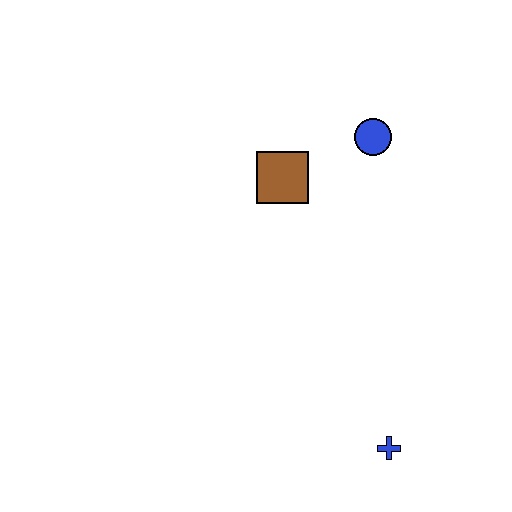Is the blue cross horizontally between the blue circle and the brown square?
No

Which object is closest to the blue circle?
The brown square is closest to the blue circle.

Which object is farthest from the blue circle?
The blue cross is farthest from the blue circle.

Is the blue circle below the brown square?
No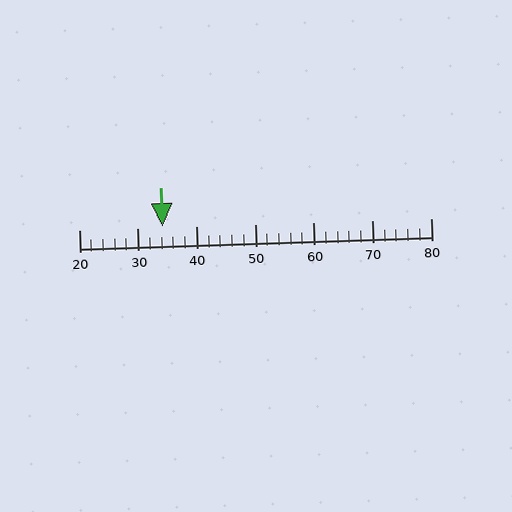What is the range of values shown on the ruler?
The ruler shows values from 20 to 80.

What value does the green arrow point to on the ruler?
The green arrow points to approximately 34.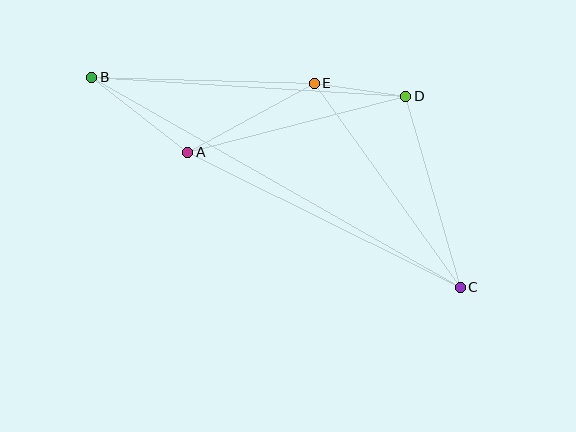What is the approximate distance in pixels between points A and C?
The distance between A and C is approximately 304 pixels.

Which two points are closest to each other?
Points D and E are closest to each other.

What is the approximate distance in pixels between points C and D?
The distance between C and D is approximately 198 pixels.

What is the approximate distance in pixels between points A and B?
The distance between A and B is approximately 122 pixels.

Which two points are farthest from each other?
Points B and C are farthest from each other.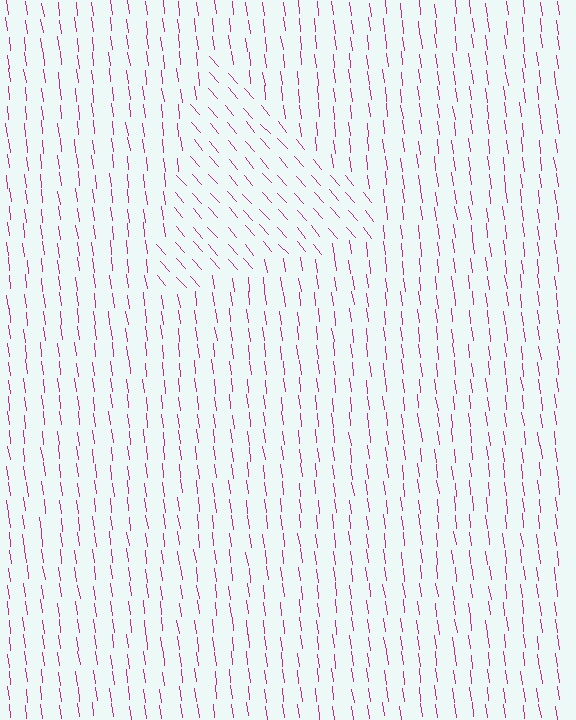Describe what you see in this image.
The image is filled with small magenta line segments. A triangle region in the image has lines oriented differently from the surrounding lines, creating a visible texture boundary.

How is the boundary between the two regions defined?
The boundary is defined purely by a change in line orientation (approximately 34 degrees difference). All lines are the same color and thickness.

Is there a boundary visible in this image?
Yes, there is a texture boundary formed by a change in line orientation.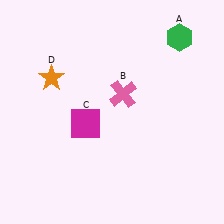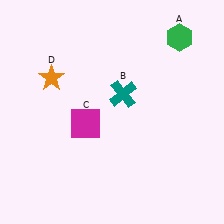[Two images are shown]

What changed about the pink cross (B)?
In Image 1, B is pink. In Image 2, it changed to teal.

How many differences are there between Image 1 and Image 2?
There is 1 difference between the two images.